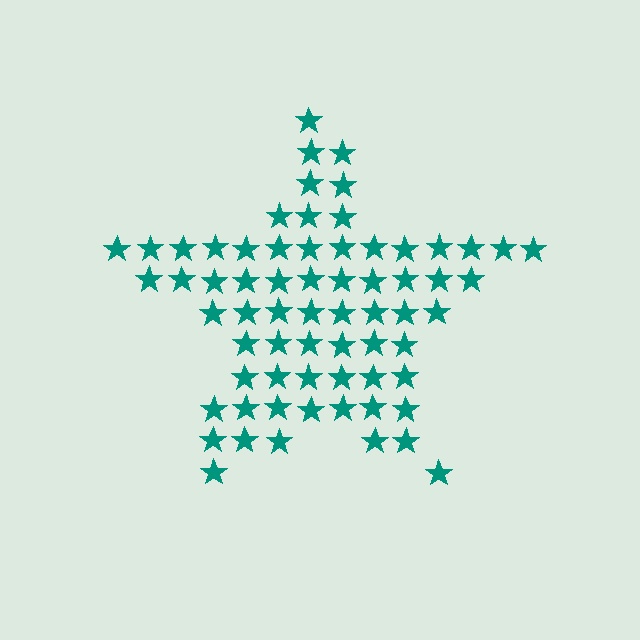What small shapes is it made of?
It is made of small stars.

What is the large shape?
The large shape is a star.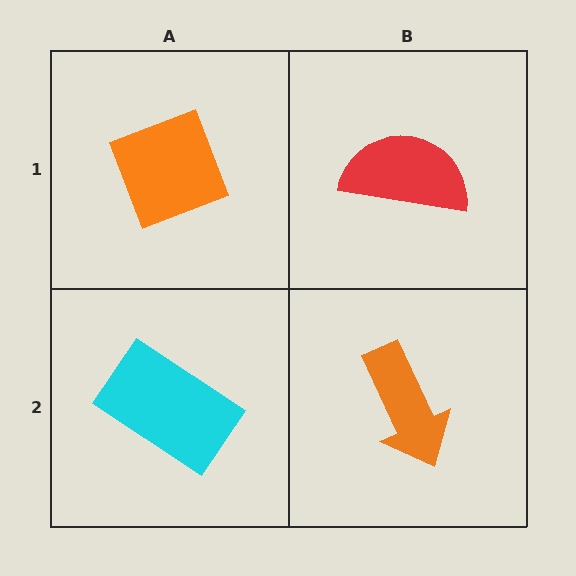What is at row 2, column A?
A cyan rectangle.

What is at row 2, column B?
An orange arrow.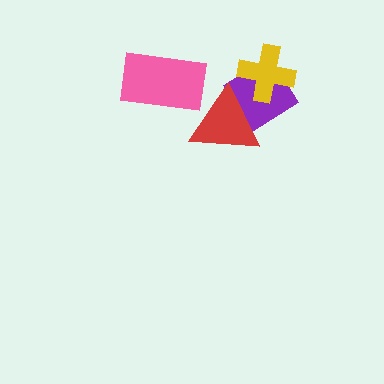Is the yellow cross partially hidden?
No, no other shape covers it.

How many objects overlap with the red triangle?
1 object overlaps with the red triangle.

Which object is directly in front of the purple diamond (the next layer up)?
The red triangle is directly in front of the purple diamond.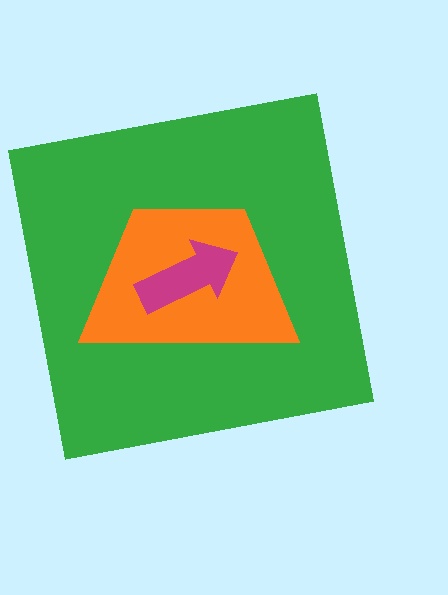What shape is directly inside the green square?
The orange trapezoid.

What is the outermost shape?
The green square.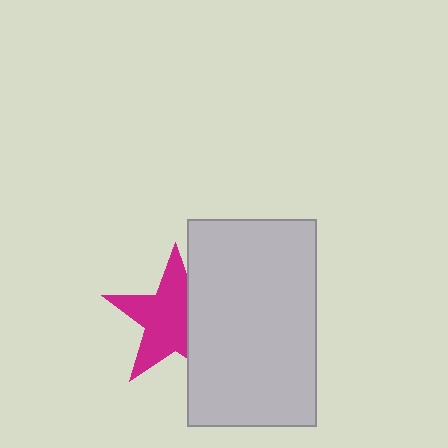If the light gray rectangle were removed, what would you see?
You would see the complete magenta star.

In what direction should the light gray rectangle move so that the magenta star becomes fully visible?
The light gray rectangle should move right. That is the shortest direction to clear the overlap and leave the magenta star fully visible.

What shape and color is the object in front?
The object in front is a light gray rectangle.